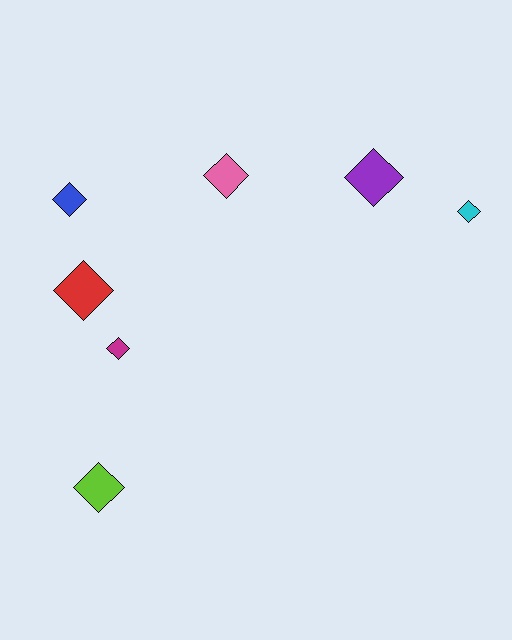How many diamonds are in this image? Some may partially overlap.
There are 7 diamonds.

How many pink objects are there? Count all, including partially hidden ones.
There is 1 pink object.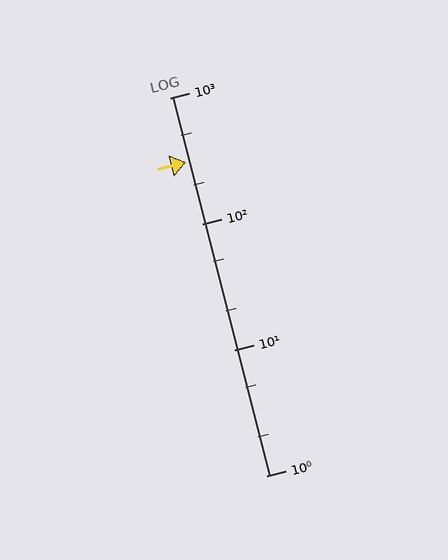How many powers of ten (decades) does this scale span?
The scale spans 3 decades, from 1 to 1000.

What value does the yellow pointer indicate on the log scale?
The pointer indicates approximately 310.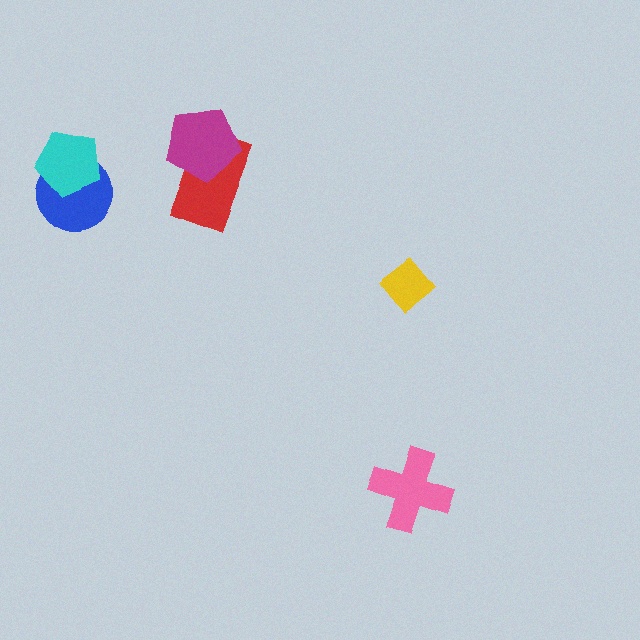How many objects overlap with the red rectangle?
1 object overlaps with the red rectangle.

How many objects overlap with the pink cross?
0 objects overlap with the pink cross.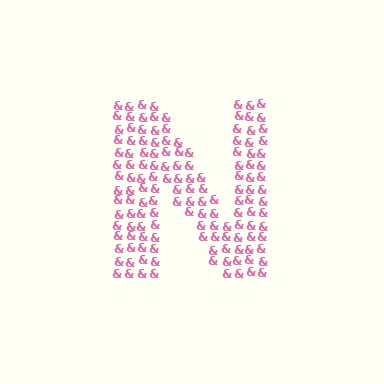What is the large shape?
The large shape is the letter N.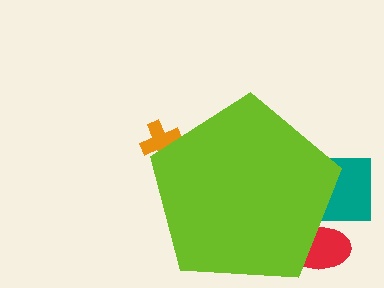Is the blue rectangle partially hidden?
Yes, the blue rectangle is partially hidden behind the lime pentagon.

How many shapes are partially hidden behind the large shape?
4 shapes are partially hidden.